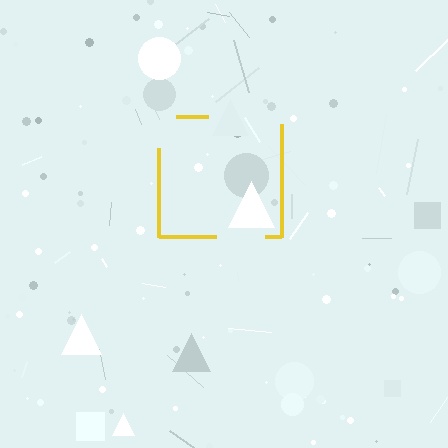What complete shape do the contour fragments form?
The contour fragments form a square.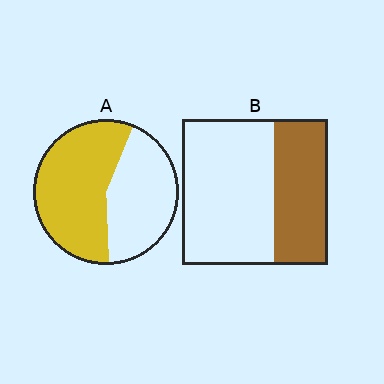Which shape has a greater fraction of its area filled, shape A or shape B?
Shape A.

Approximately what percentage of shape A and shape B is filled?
A is approximately 55% and B is approximately 35%.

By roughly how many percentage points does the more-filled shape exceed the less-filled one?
By roughly 20 percentage points (A over B).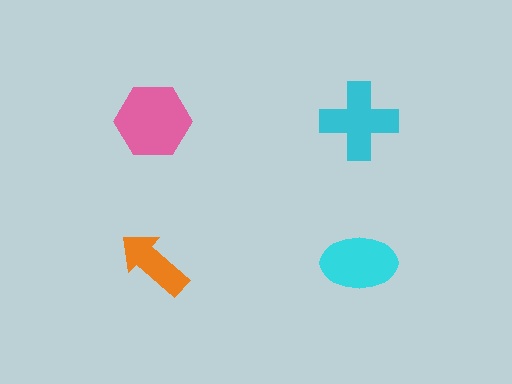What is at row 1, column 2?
A cyan cross.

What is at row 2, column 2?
A cyan ellipse.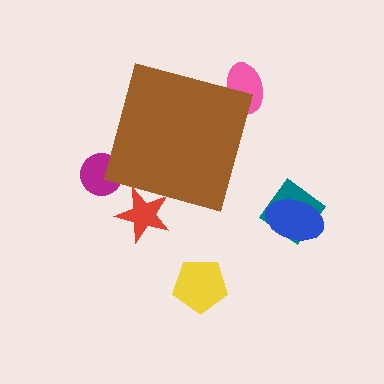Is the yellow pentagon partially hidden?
No, the yellow pentagon is fully visible.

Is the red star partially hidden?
Yes, the red star is partially hidden behind the brown square.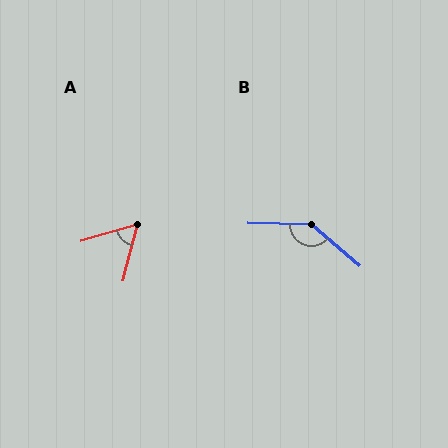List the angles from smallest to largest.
A (59°), B (141°).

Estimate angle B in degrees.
Approximately 141 degrees.